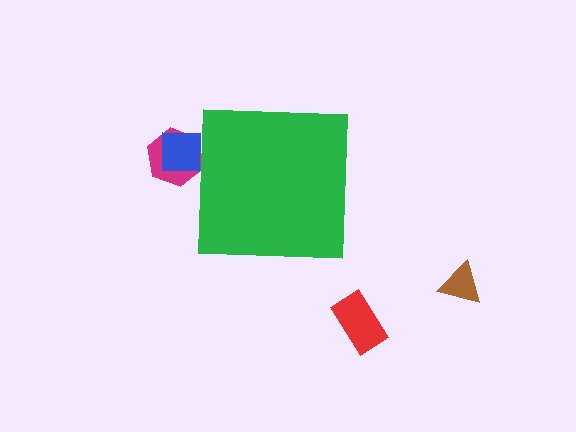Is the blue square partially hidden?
Yes, the blue square is partially hidden behind the green square.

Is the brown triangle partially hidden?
No, the brown triangle is fully visible.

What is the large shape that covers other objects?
A green square.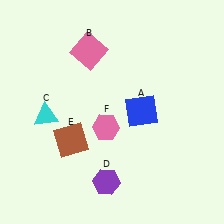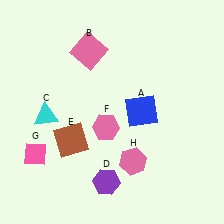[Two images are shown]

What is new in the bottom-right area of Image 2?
A pink hexagon (H) was added in the bottom-right area of Image 2.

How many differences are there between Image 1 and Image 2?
There are 2 differences between the two images.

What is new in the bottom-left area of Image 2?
A pink diamond (G) was added in the bottom-left area of Image 2.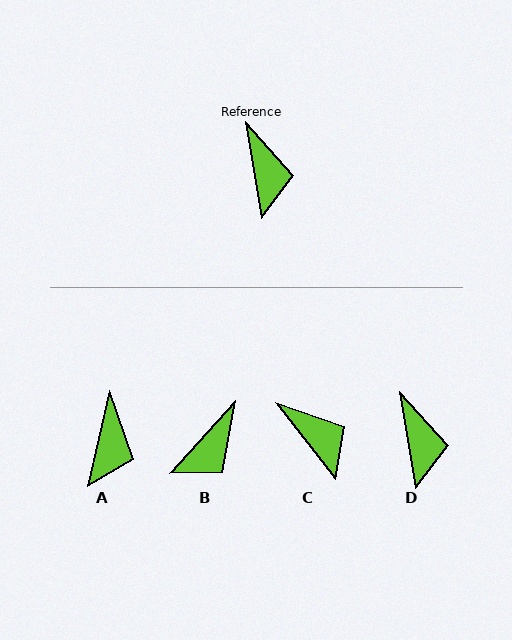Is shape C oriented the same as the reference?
No, it is off by about 29 degrees.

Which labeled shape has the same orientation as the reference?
D.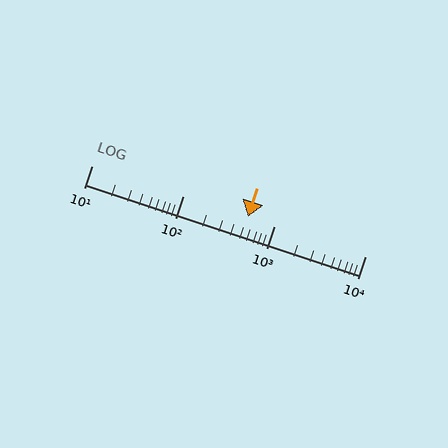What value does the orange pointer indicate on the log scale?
The pointer indicates approximately 520.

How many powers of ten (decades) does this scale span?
The scale spans 3 decades, from 10 to 10000.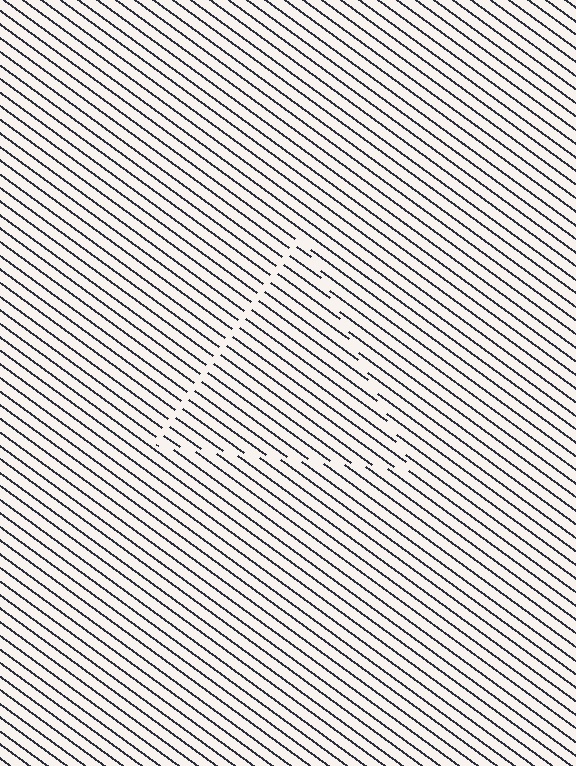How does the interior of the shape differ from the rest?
The interior of the shape contains the same grating, shifted by half a period — the contour is defined by the phase discontinuity where line-ends from the inner and outer gratings abut.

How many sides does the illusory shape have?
3 sides — the line-ends trace a triangle.